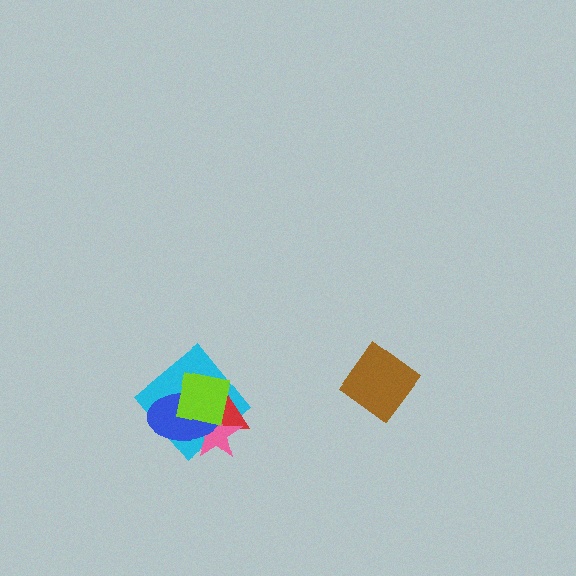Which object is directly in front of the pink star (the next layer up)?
The blue ellipse is directly in front of the pink star.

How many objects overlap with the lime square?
4 objects overlap with the lime square.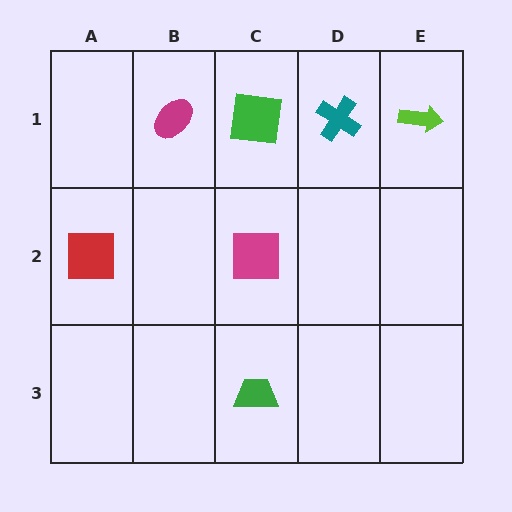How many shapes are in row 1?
4 shapes.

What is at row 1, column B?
A magenta ellipse.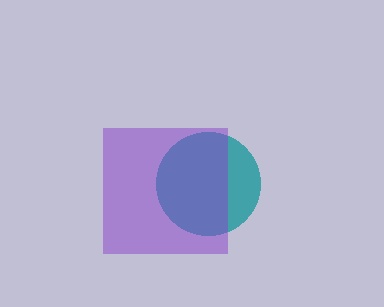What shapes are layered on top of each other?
The layered shapes are: a teal circle, a purple square.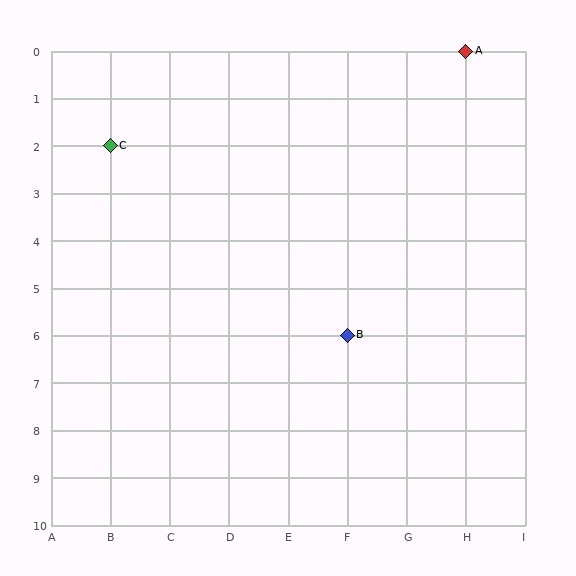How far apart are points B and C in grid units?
Points B and C are 4 columns and 4 rows apart (about 5.7 grid units diagonally).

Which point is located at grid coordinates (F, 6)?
Point B is at (F, 6).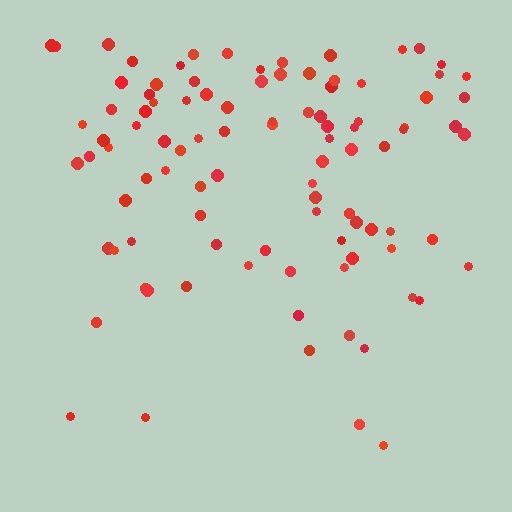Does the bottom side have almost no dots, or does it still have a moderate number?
Still a moderate number, just noticeably fewer than the top.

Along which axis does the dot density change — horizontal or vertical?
Vertical.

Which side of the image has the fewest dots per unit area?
The bottom.